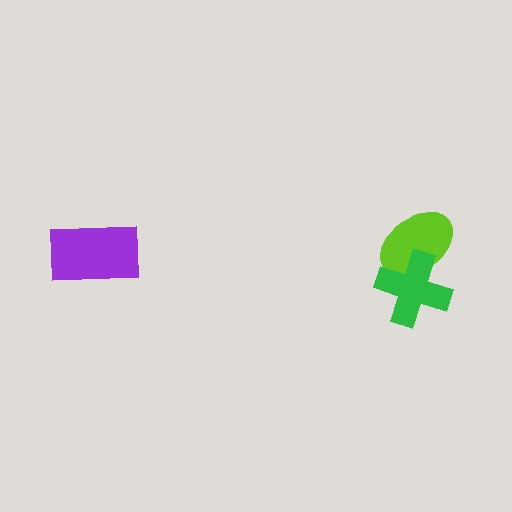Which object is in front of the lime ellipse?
The green cross is in front of the lime ellipse.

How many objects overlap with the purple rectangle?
0 objects overlap with the purple rectangle.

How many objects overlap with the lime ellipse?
1 object overlaps with the lime ellipse.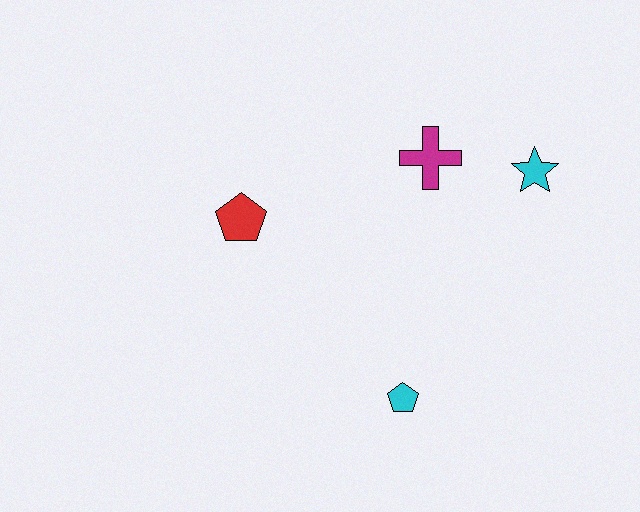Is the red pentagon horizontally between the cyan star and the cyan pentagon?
No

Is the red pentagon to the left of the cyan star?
Yes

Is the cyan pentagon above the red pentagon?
No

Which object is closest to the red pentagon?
The magenta cross is closest to the red pentagon.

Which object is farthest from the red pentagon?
The cyan star is farthest from the red pentagon.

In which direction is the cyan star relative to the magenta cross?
The cyan star is to the right of the magenta cross.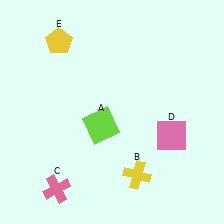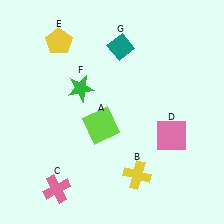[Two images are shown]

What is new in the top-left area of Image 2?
A green star (F) was added in the top-left area of Image 2.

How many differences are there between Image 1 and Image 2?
There are 2 differences between the two images.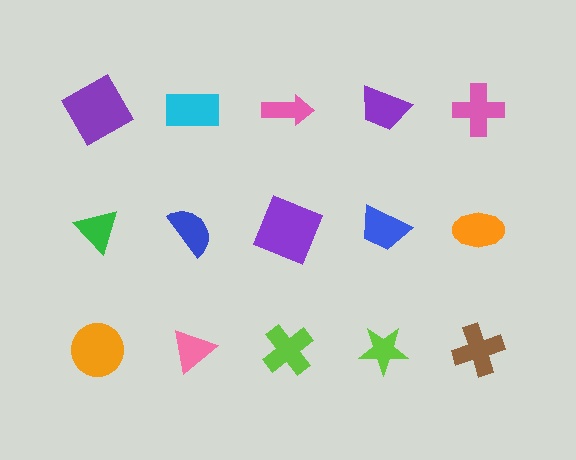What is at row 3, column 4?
A lime star.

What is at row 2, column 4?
A blue trapezoid.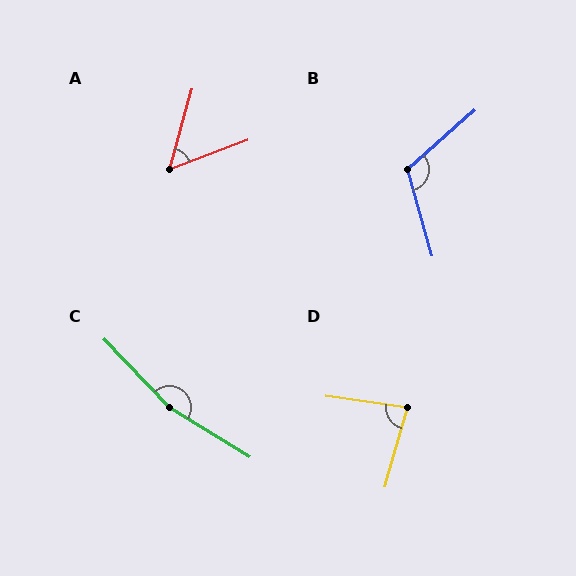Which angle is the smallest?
A, at approximately 53 degrees.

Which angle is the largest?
C, at approximately 165 degrees.